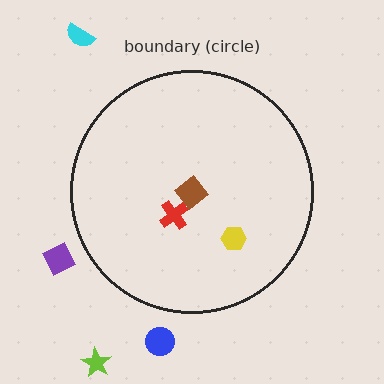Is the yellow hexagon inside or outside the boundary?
Inside.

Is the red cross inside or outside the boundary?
Inside.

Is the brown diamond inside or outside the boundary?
Inside.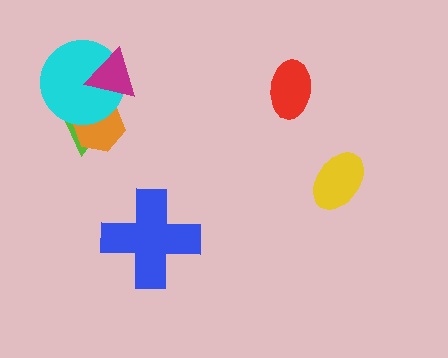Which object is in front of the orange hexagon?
The cyan circle is in front of the orange hexagon.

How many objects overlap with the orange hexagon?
2 objects overlap with the orange hexagon.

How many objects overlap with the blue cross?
0 objects overlap with the blue cross.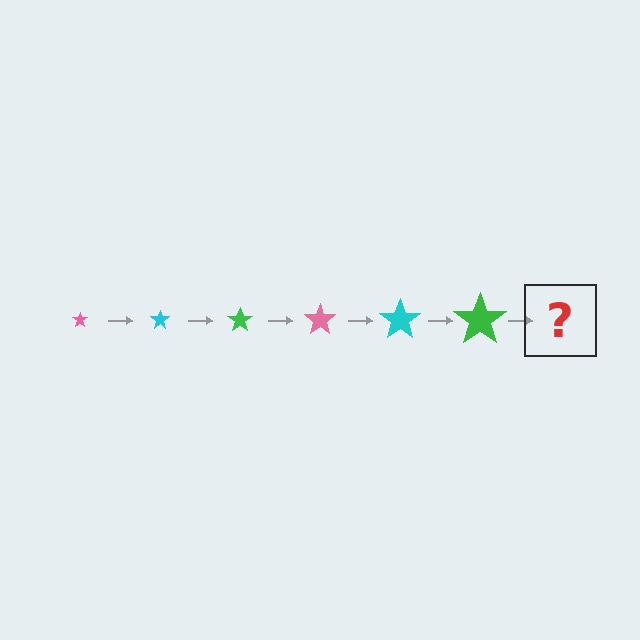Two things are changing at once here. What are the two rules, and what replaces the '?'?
The two rules are that the star grows larger each step and the color cycles through pink, cyan, and green. The '?' should be a pink star, larger than the previous one.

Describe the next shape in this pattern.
It should be a pink star, larger than the previous one.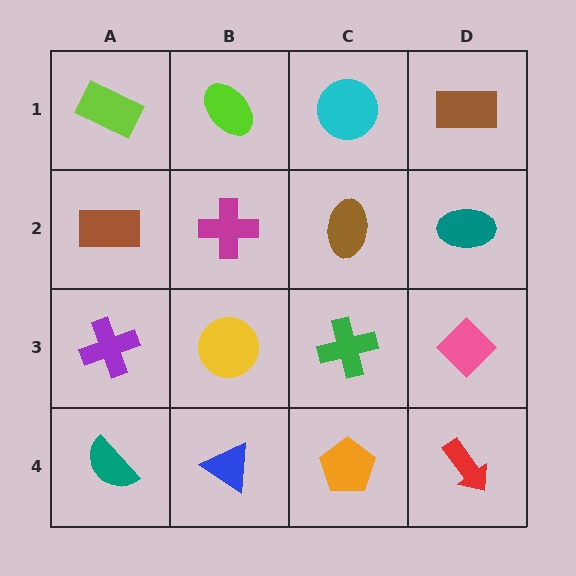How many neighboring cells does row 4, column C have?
3.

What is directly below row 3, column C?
An orange pentagon.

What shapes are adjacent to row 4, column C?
A green cross (row 3, column C), a blue triangle (row 4, column B), a red arrow (row 4, column D).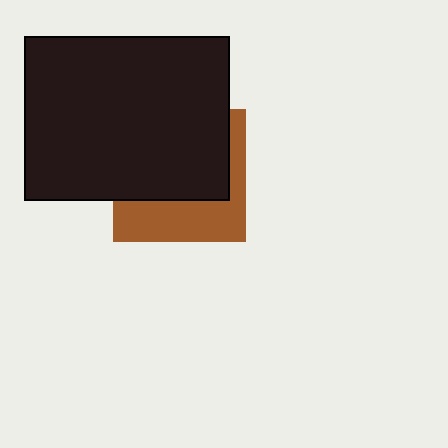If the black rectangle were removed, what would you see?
You would see the complete brown square.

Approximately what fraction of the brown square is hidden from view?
Roughly 61% of the brown square is hidden behind the black rectangle.